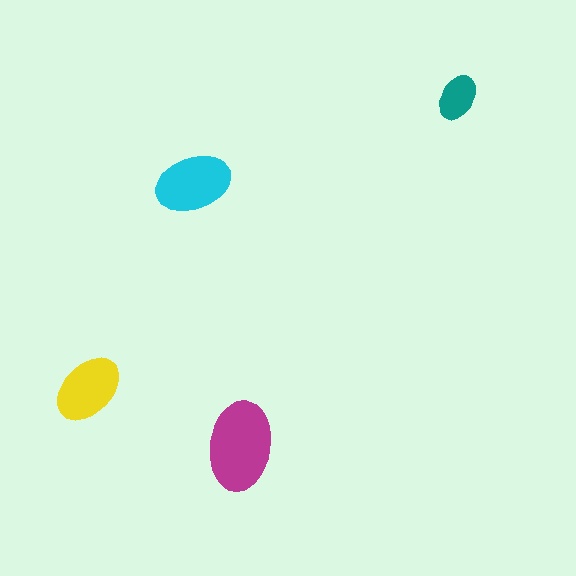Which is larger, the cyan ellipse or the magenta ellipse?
The magenta one.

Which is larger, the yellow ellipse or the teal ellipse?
The yellow one.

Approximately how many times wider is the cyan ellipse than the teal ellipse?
About 1.5 times wider.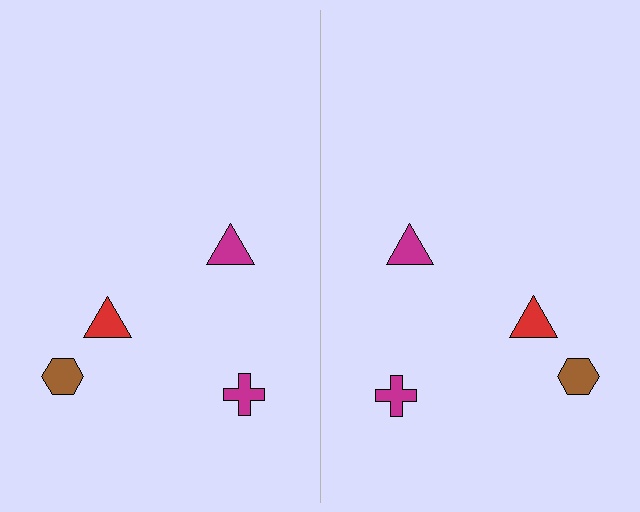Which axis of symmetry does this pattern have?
The pattern has a vertical axis of symmetry running through the center of the image.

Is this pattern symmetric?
Yes, this pattern has bilateral (reflection) symmetry.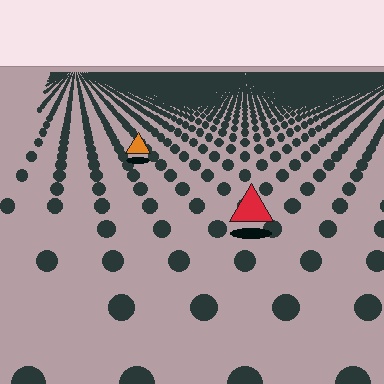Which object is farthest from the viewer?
The orange triangle is farthest from the viewer. It appears smaller and the ground texture around it is denser.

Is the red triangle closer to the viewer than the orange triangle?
Yes. The red triangle is closer — you can tell from the texture gradient: the ground texture is coarser near it.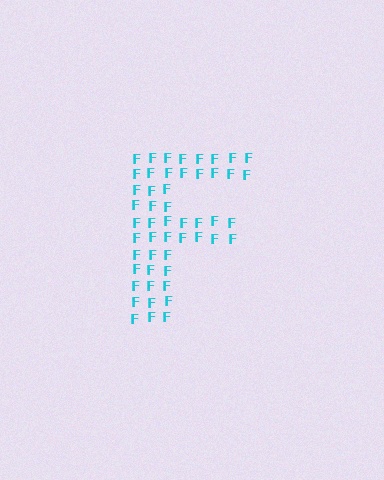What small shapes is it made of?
It is made of small letter F's.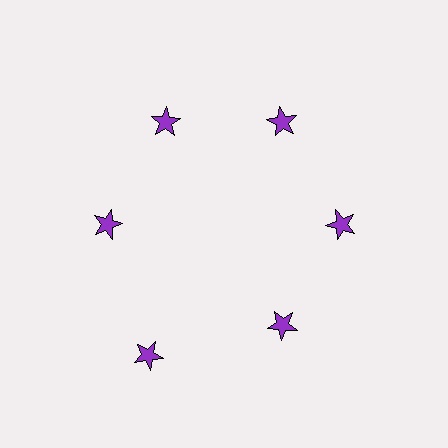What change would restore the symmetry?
The symmetry would be restored by moving it inward, back onto the ring so that all 6 stars sit at equal angles and equal distance from the center.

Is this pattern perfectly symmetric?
No. The 6 purple stars are arranged in a ring, but one element near the 7 o'clock position is pushed outward from the center, breaking the 6-fold rotational symmetry.